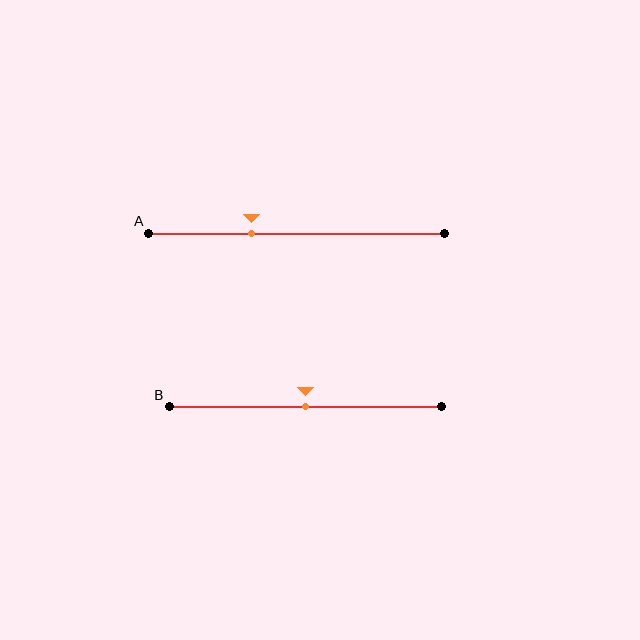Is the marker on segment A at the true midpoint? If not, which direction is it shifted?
No, the marker on segment A is shifted to the left by about 15% of the segment length.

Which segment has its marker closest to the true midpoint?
Segment B has its marker closest to the true midpoint.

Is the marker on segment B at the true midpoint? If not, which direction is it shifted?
Yes, the marker on segment B is at the true midpoint.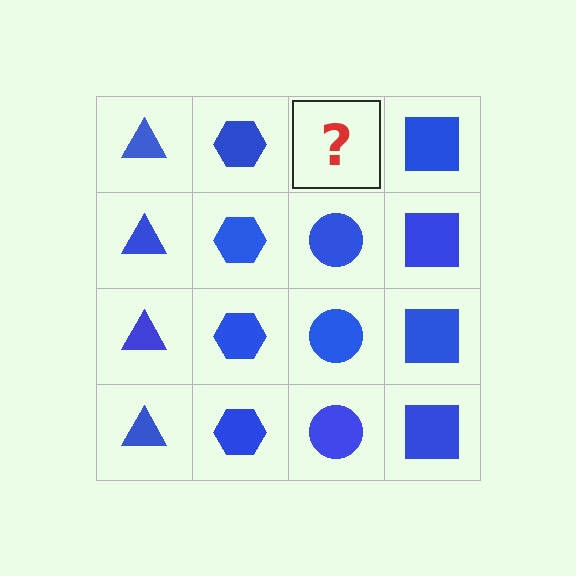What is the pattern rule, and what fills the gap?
The rule is that each column has a consistent shape. The gap should be filled with a blue circle.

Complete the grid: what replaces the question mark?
The question mark should be replaced with a blue circle.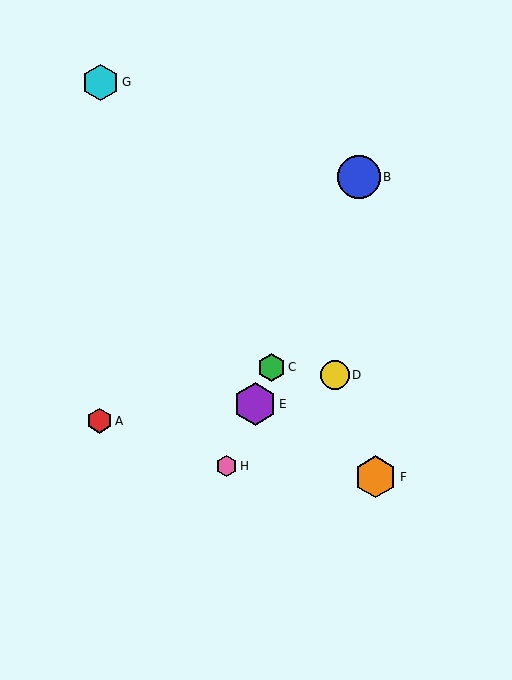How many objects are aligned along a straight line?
4 objects (B, C, E, H) are aligned along a straight line.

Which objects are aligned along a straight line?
Objects B, C, E, H are aligned along a straight line.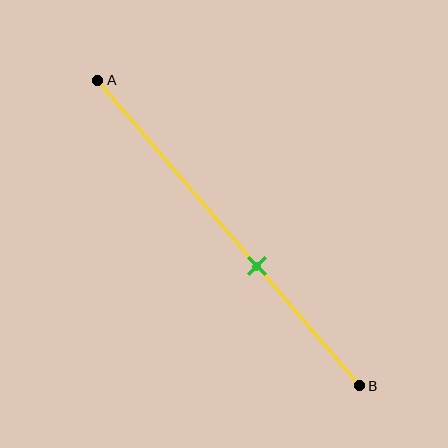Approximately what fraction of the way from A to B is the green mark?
The green mark is approximately 60% of the way from A to B.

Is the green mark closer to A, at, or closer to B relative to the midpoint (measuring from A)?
The green mark is closer to point B than the midpoint of segment AB.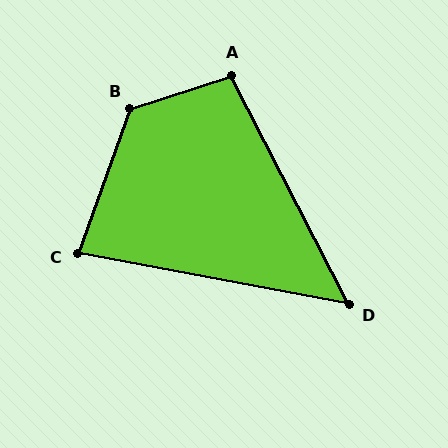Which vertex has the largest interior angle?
B, at approximately 128 degrees.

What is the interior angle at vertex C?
Approximately 81 degrees (acute).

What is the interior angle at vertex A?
Approximately 99 degrees (obtuse).